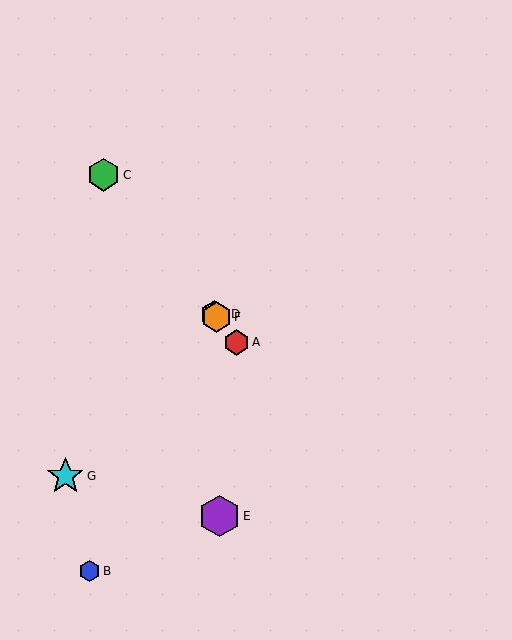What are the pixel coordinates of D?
Object D is at (214, 314).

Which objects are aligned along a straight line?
Objects A, C, D, F are aligned along a straight line.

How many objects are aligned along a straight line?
4 objects (A, C, D, F) are aligned along a straight line.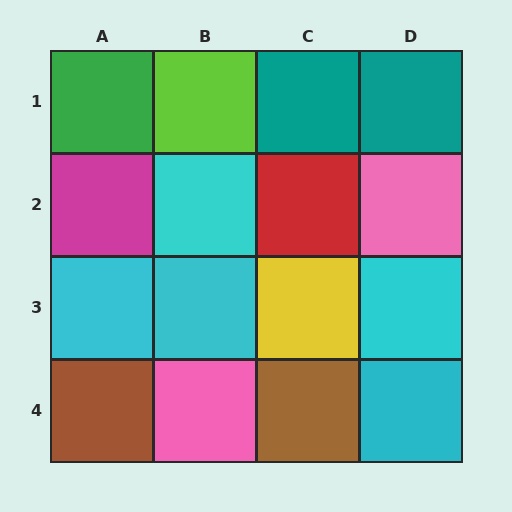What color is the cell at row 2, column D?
Pink.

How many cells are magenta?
1 cell is magenta.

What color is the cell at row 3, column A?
Cyan.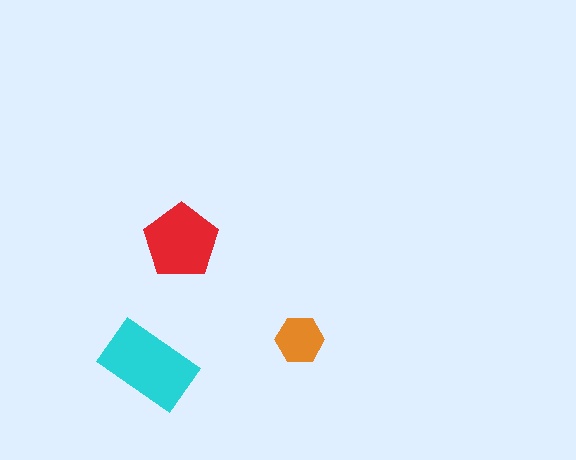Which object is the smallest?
The orange hexagon.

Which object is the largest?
The cyan rectangle.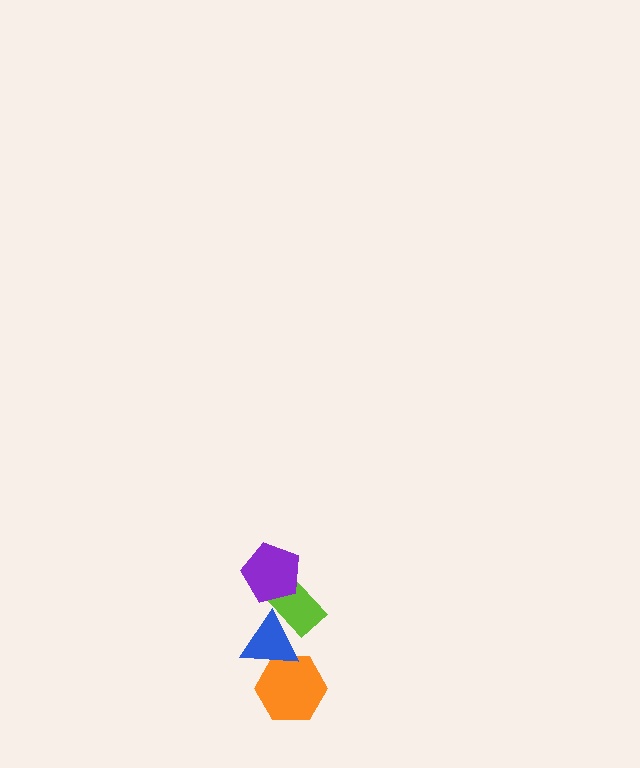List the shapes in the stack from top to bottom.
From top to bottom: the purple pentagon, the lime rectangle, the blue triangle, the orange hexagon.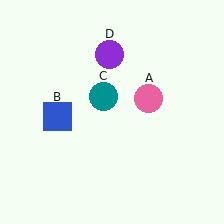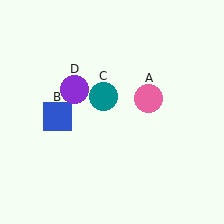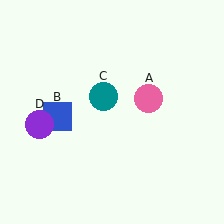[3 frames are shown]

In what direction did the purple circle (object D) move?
The purple circle (object D) moved down and to the left.